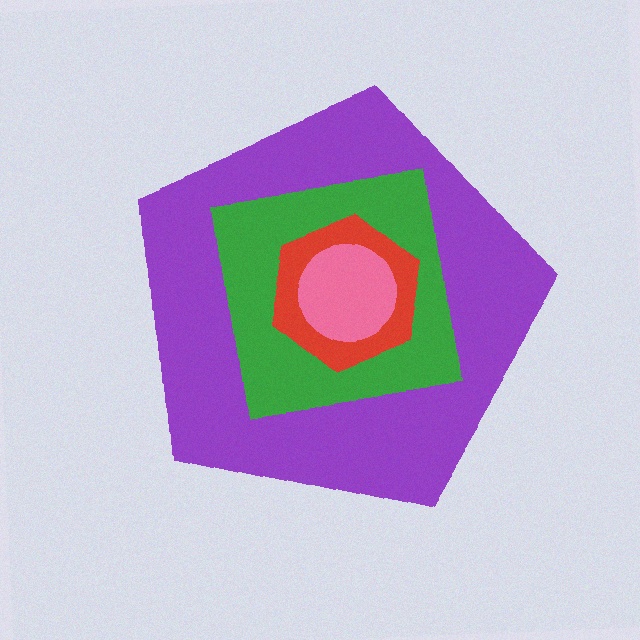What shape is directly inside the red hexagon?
The pink circle.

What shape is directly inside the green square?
The red hexagon.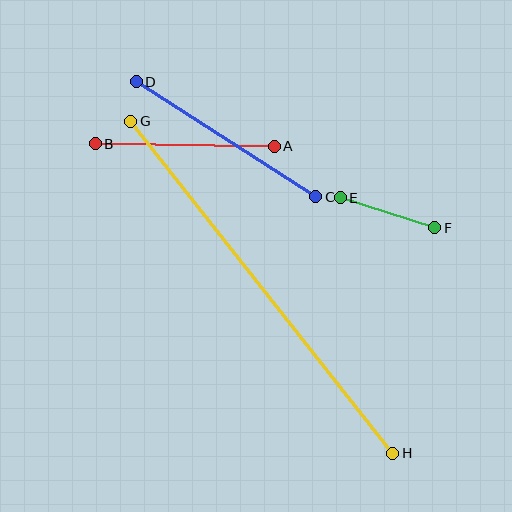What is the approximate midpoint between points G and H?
The midpoint is at approximately (262, 287) pixels.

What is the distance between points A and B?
The distance is approximately 179 pixels.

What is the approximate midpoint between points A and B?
The midpoint is at approximately (185, 145) pixels.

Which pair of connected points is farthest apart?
Points G and H are farthest apart.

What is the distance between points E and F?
The distance is approximately 99 pixels.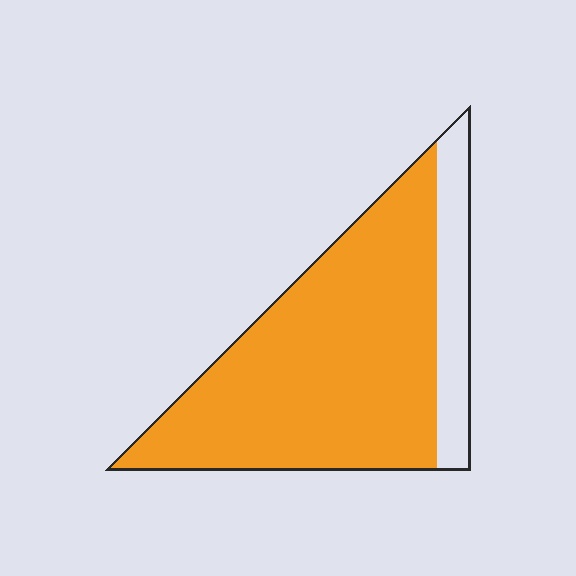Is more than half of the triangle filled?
Yes.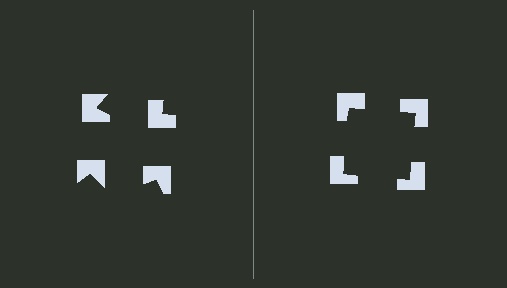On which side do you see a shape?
An illusory square appears on the right side. On the left side the wedge cuts are rotated, so no coherent shape forms.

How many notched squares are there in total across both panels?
8 — 4 on each side.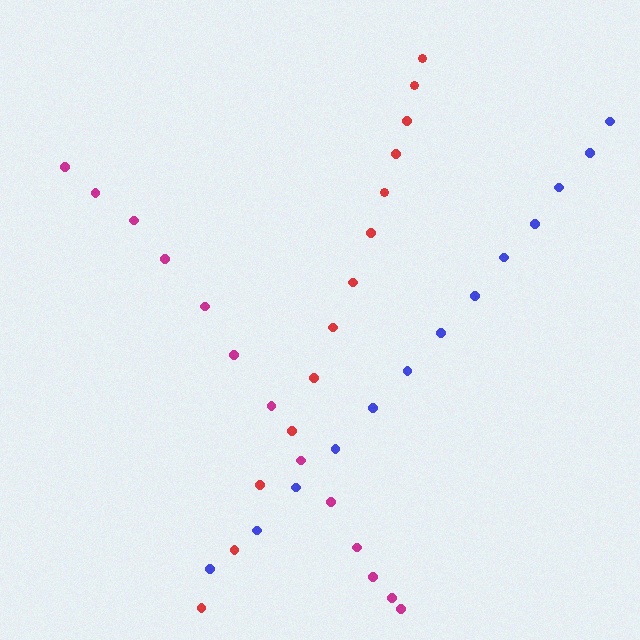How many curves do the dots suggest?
There are 3 distinct paths.